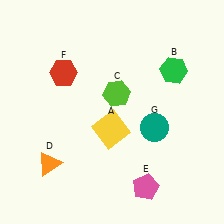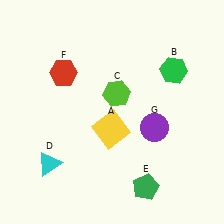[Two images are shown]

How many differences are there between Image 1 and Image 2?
There are 3 differences between the two images.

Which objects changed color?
D changed from orange to cyan. E changed from pink to green. G changed from teal to purple.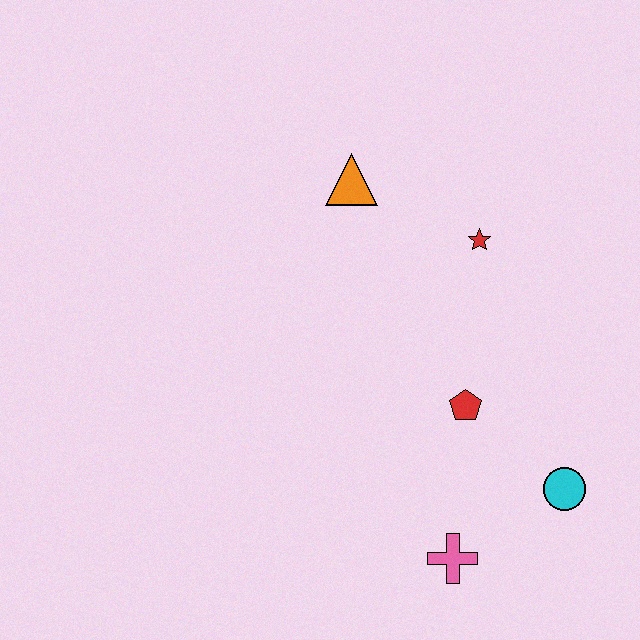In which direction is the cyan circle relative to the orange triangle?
The cyan circle is below the orange triangle.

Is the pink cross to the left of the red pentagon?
Yes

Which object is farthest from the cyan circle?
The orange triangle is farthest from the cyan circle.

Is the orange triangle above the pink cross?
Yes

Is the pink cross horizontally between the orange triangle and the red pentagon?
Yes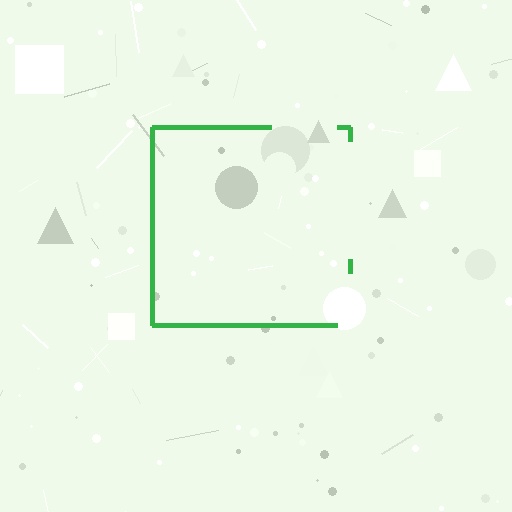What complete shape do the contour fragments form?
The contour fragments form a square.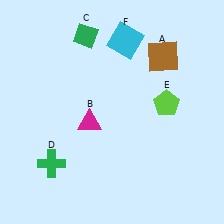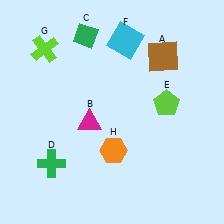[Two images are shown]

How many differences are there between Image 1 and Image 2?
There are 2 differences between the two images.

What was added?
A lime cross (G), an orange hexagon (H) were added in Image 2.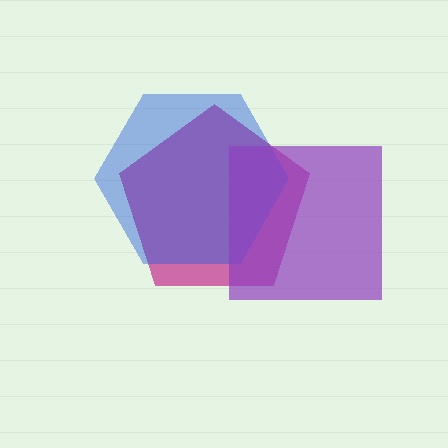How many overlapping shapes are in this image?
There are 3 overlapping shapes in the image.